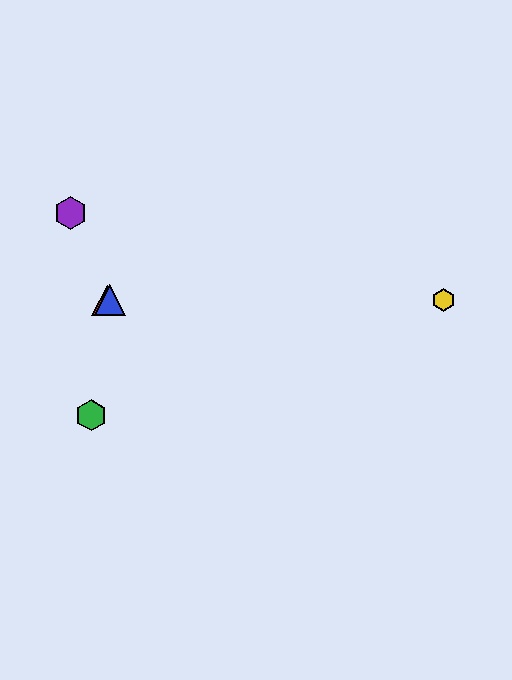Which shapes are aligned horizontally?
The red triangle, the blue triangle, the yellow hexagon are aligned horizontally.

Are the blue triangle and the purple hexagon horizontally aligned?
No, the blue triangle is at y≈300 and the purple hexagon is at y≈213.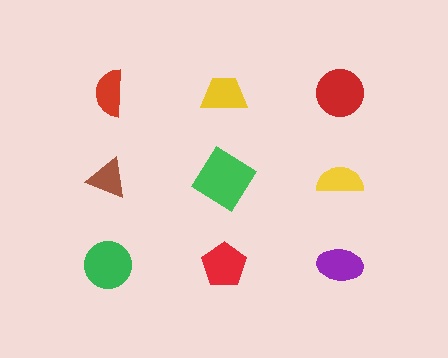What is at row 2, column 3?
A yellow semicircle.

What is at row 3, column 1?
A green circle.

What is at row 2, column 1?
A brown triangle.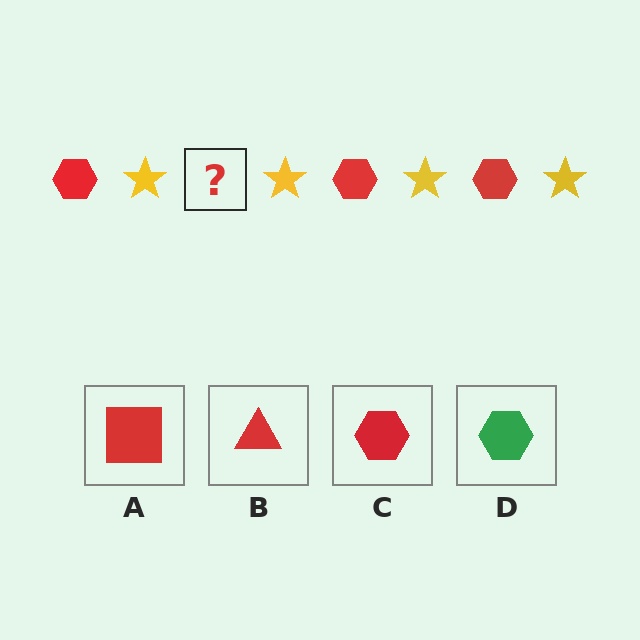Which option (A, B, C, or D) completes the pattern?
C.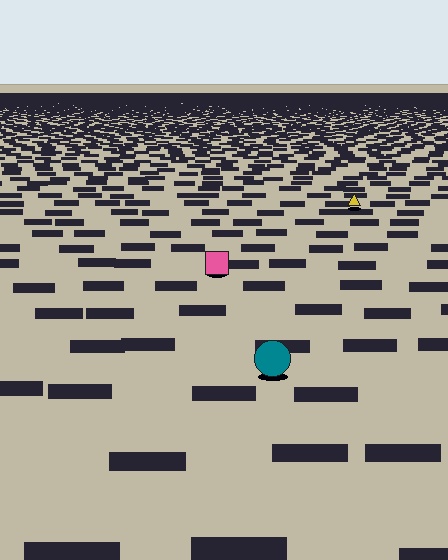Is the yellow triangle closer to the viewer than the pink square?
No. The pink square is closer — you can tell from the texture gradient: the ground texture is coarser near it.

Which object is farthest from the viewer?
The yellow triangle is farthest from the viewer. It appears smaller and the ground texture around it is denser.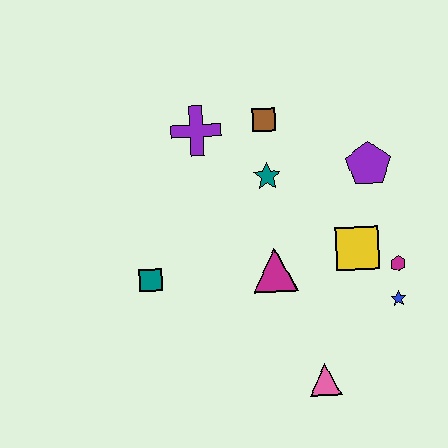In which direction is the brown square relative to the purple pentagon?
The brown square is to the left of the purple pentagon.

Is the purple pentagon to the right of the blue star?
No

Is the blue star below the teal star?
Yes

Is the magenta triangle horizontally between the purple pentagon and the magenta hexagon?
No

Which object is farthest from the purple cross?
The pink triangle is farthest from the purple cross.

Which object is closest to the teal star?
The brown square is closest to the teal star.